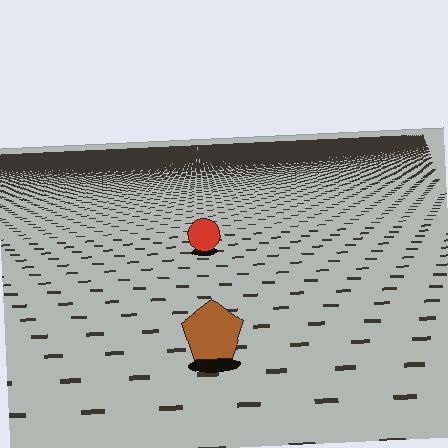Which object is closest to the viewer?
The brown pentagon is closest. The texture marks near it are larger and more spread out.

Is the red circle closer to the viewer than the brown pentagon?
No. The brown pentagon is closer — you can tell from the texture gradient: the ground texture is coarser near it.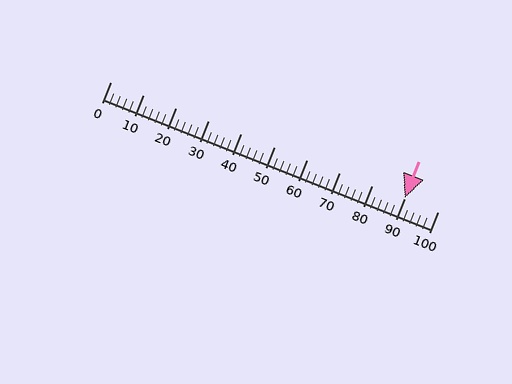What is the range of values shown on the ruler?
The ruler shows values from 0 to 100.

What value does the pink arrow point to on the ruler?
The pink arrow points to approximately 90.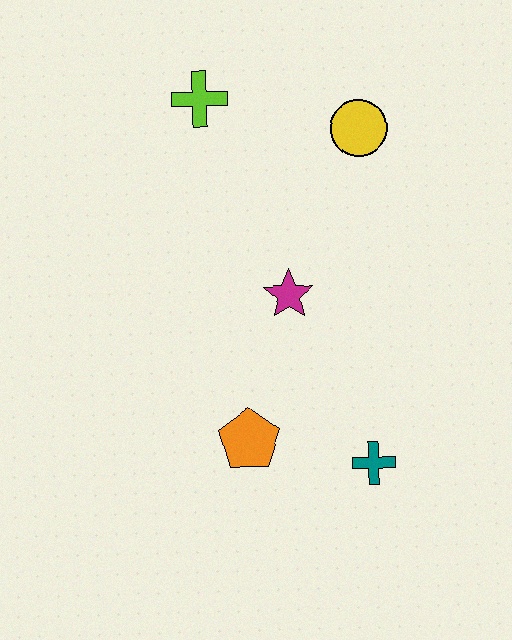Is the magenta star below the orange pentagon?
No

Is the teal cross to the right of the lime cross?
Yes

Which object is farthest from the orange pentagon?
The lime cross is farthest from the orange pentagon.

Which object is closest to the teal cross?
The orange pentagon is closest to the teal cross.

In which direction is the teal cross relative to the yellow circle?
The teal cross is below the yellow circle.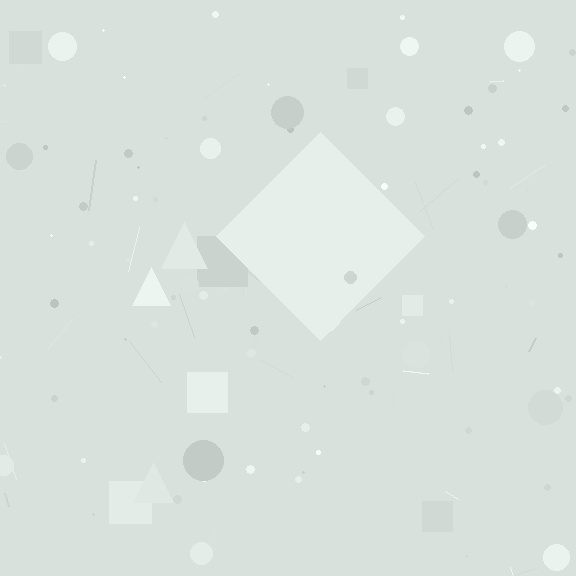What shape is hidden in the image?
A diamond is hidden in the image.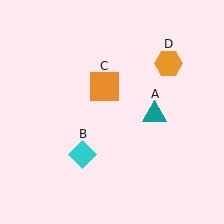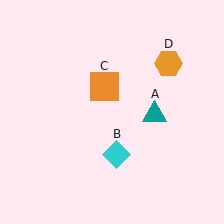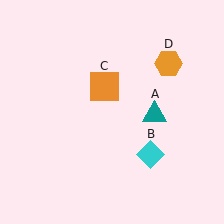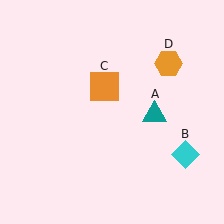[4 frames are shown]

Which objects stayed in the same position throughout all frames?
Teal triangle (object A) and orange square (object C) and orange hexagon (object D) remained stationary.